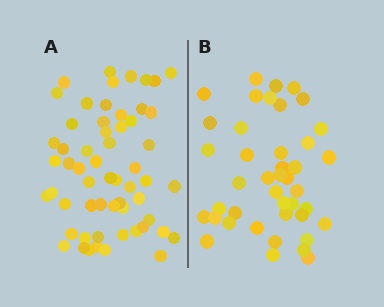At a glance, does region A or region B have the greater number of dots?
Region A (the left region) has more dots.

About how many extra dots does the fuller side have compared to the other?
Region A has approximately 15 more dots than region B.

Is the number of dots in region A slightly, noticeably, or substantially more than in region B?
Region A has noticeably more, but not dramatically so. The ratio is roughly 1.4 to 1.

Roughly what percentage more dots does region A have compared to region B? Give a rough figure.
About 40% more.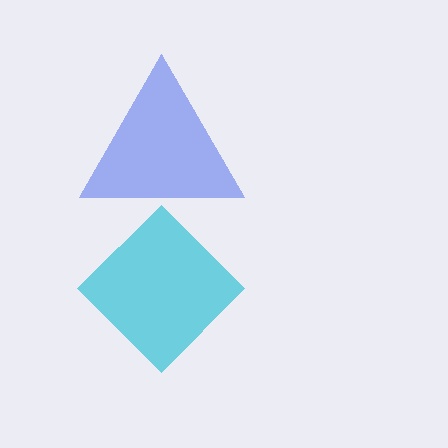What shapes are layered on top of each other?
The layered shapes are: a cyan diamond, a blue triangle.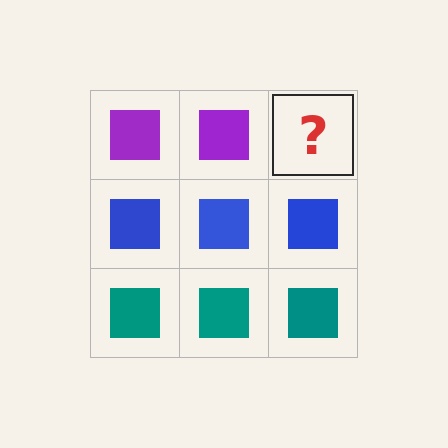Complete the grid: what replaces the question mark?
The question mark should be replaced with a purple square.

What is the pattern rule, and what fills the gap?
The rule is that each row has a consistent color. The gap should be filled with a purple square.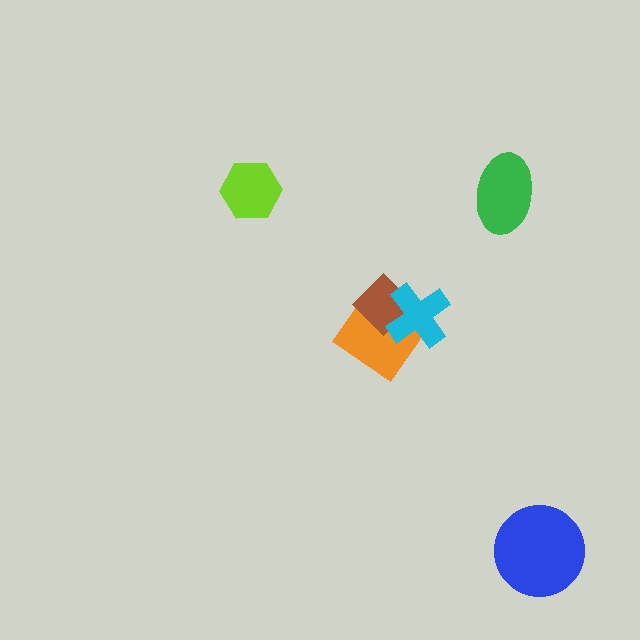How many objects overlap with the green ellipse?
0 objects overlap with the green ellipse.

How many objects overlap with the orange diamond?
2 objects overlap with the orange diamond.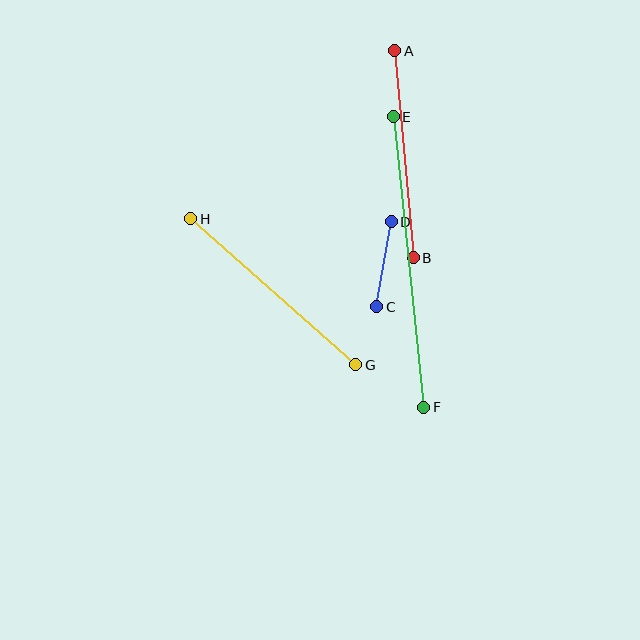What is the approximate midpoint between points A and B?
The midpoint is at approximately (404, 154) pixels.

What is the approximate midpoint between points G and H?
The midpoint is at approximately (273, 292) pixels.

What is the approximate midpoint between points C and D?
The midpoint is at approximately (384, 264) pixels.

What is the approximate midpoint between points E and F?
The midpoint is at approximately (409, 262) pixels.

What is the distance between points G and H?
The distance is approximately 220 pixels.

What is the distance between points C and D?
The distance is approximately 86 pixels.